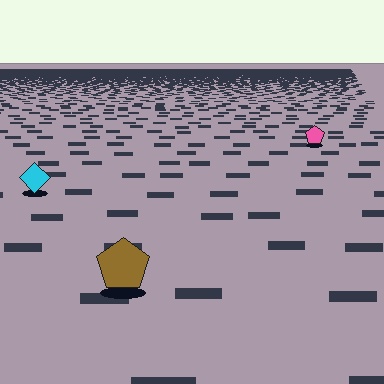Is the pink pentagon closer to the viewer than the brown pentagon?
No. The brown pentagon is closer — you can tell from the texture gradient: the ground texture is coarser near it.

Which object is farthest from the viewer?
The pink pentagon is farthest from the viewer. It appears smaller and the ground texture around it is denser.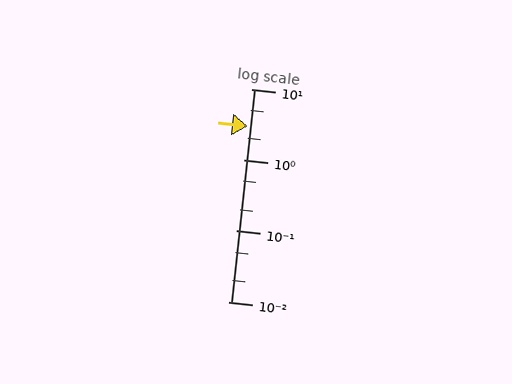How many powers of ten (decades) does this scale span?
The scale spans 3 decades, from 0.01 to 10.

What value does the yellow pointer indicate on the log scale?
The pointer indicates approximately 3.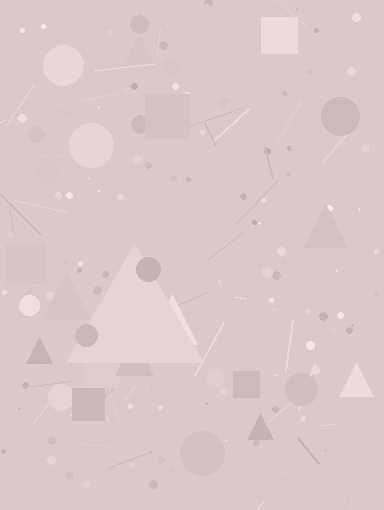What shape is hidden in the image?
A triangle is hidden in the image.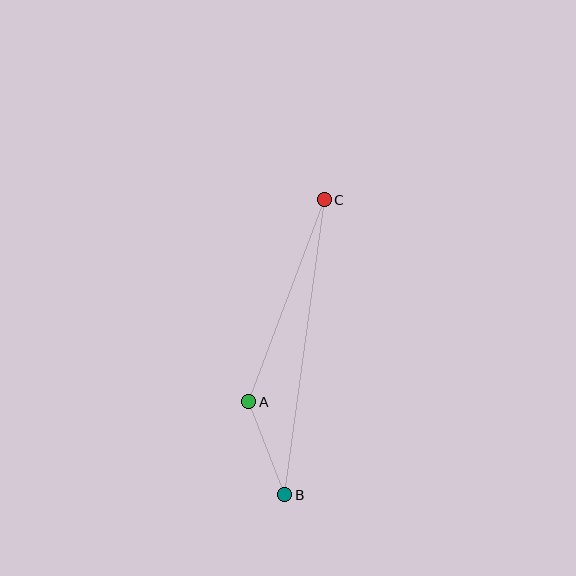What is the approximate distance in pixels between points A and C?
The distance between A and C is approximately 216 pixels.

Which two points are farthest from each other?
Points B and C are farthest from each other.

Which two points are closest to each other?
Points A and B are closest to each other.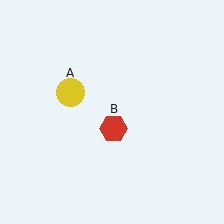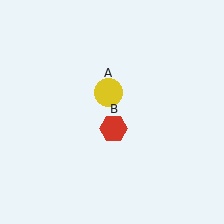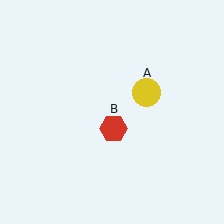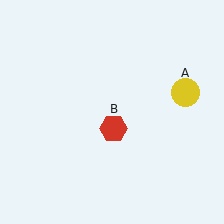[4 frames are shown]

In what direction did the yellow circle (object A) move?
The yellow circle (object A) moved right.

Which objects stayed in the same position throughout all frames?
Red hexagon (object B) remained stationary.